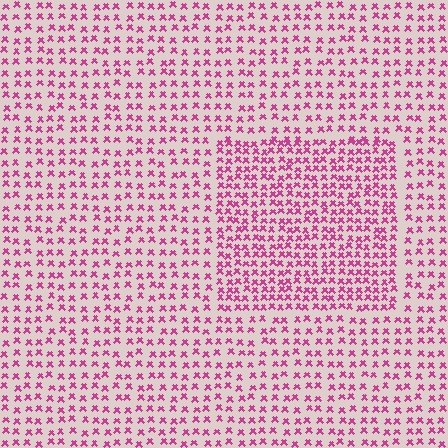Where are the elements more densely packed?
The elements are more densely packed inside the rectangle boundary.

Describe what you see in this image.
The image contains small magenta elements arranged at two different densities. A rectangle-shaped region is visible where the elements are more densely packed than the surrounding area.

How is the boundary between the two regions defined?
The boundary is defined by a change in element density (approximately 1.7x ratio). All elements are the same color, size, and shape.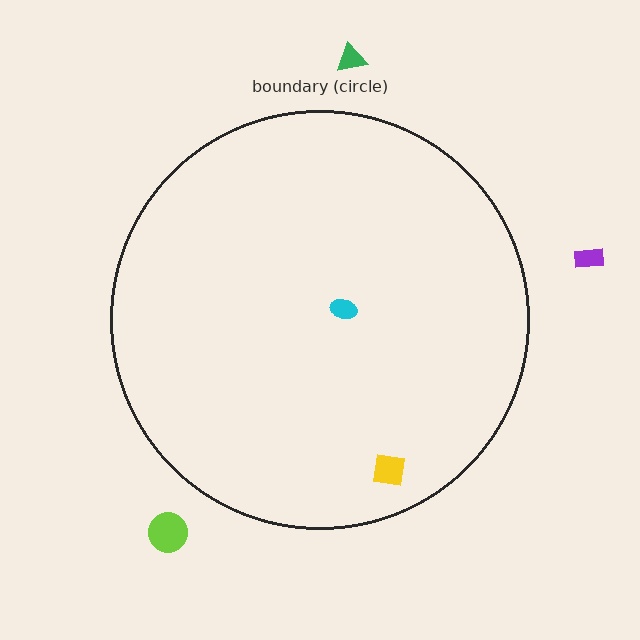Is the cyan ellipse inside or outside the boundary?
Inside.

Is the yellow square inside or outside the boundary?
Inside.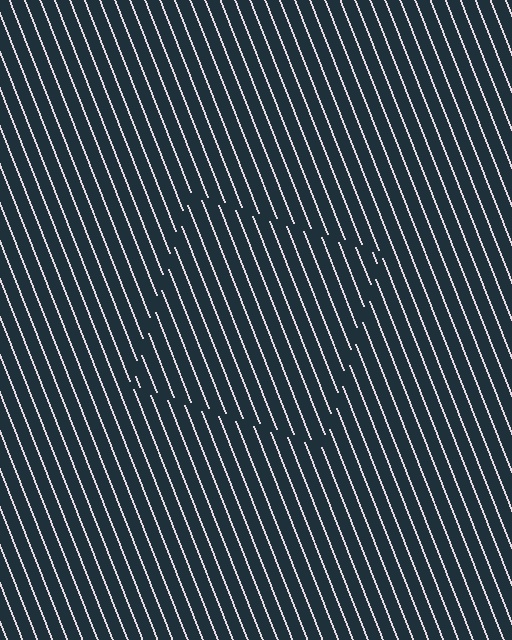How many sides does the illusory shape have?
4 sides — the line-ends trace a square.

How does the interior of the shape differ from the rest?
The interior of the shape contains the same grating, shifted by half a period — the contour is defined by the phase discontinuity where line-ends from the inner and outer gratings abut.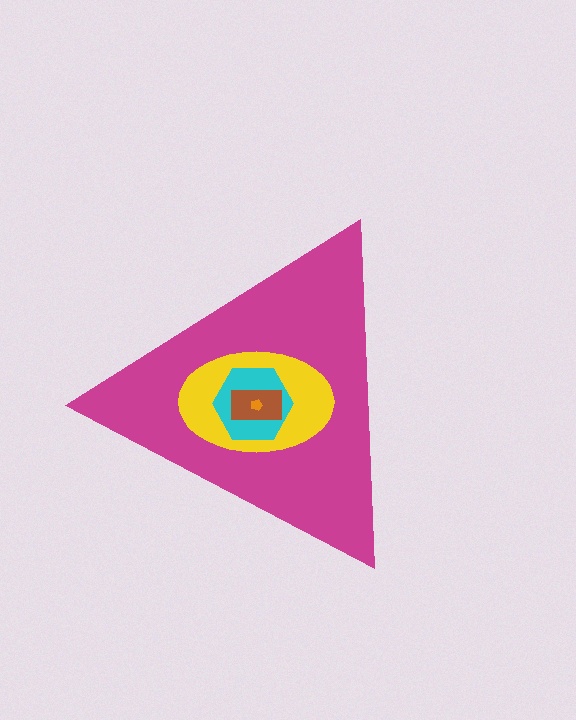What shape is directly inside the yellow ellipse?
The cyan hexagon.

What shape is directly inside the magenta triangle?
The yellow ellipse.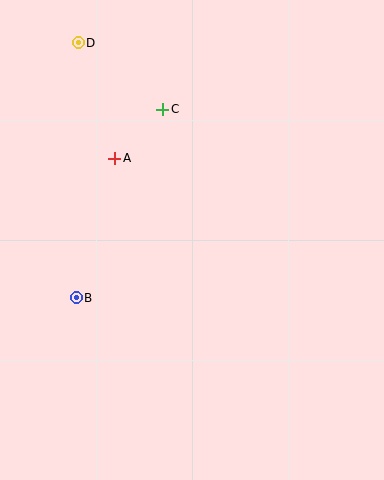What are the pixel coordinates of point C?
Point C is at (163, 109).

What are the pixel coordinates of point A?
Point A is at (115, 158).